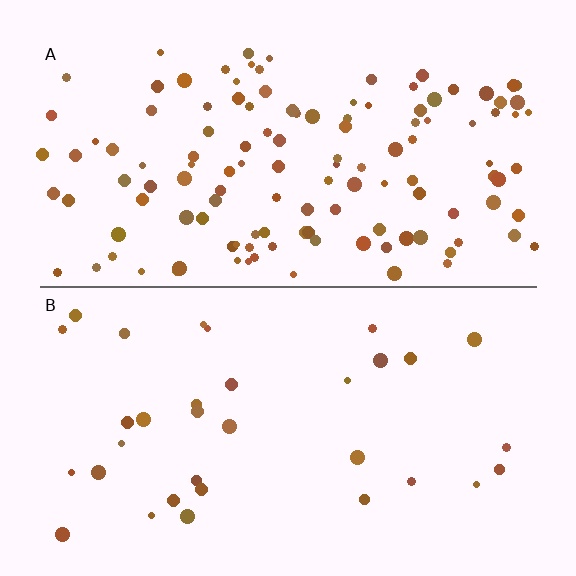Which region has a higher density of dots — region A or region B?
A (the top).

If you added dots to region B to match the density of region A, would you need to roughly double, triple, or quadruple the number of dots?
Approximately quadruple.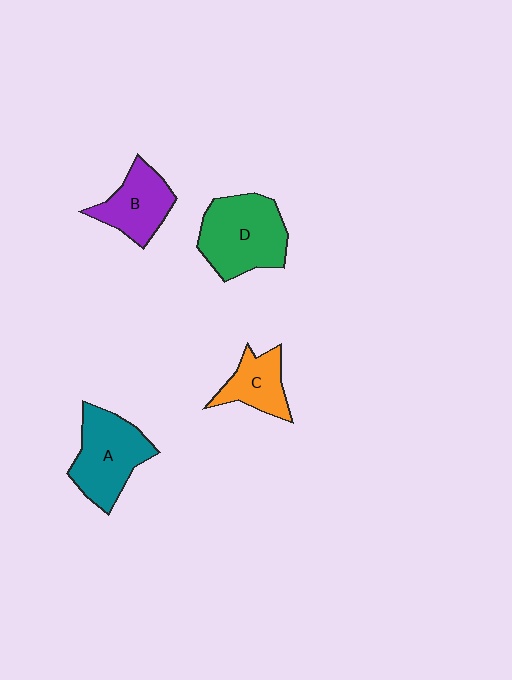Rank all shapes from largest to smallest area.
From largest to smallest: D (green), A (teal), B (purple), C (orange).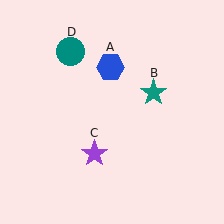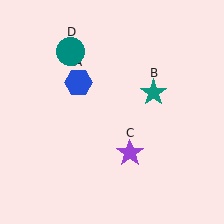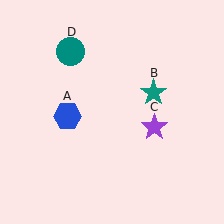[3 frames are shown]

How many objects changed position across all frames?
2 objects changed position: blue hexagon (object A), purple star (object C).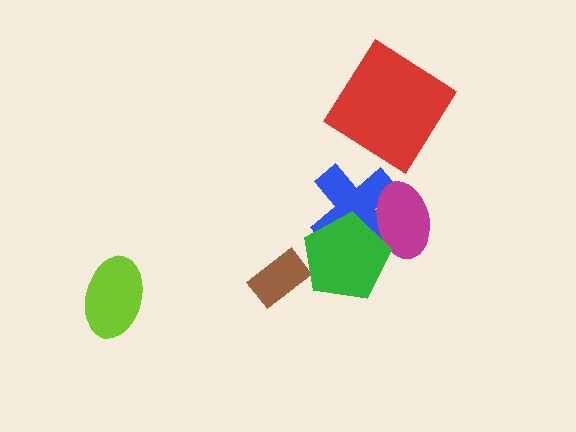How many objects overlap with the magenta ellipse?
2 objects overlap with the magenta ellipse.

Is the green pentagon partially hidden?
No, no other shape covers it.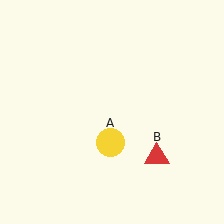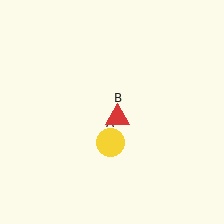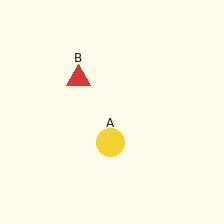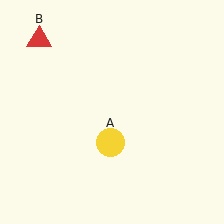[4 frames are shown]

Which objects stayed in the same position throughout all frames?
Yellow circle (object A) remained stationary.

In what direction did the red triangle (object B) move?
The red triangle (object B) moved up and to the left.